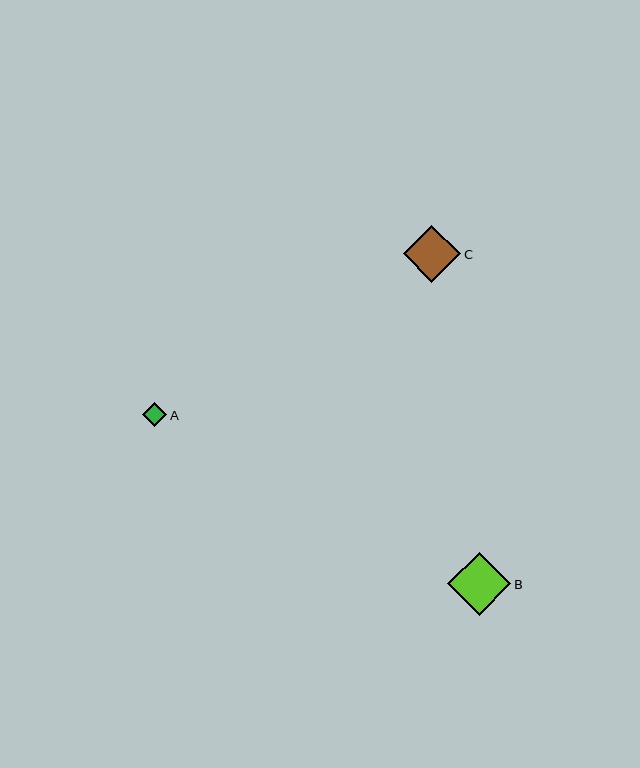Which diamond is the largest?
Diamond B is the largest with a size of approximately 64 pixels.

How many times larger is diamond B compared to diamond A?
Diamond B is approximately 2.6 times the size of diamond A.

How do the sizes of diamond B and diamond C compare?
Diamond B and diamond C are approximately the same size.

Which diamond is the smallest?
Diamond A is the smallest with a size of approximately 24 pixels.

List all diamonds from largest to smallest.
From largest to smallest: B, C, A.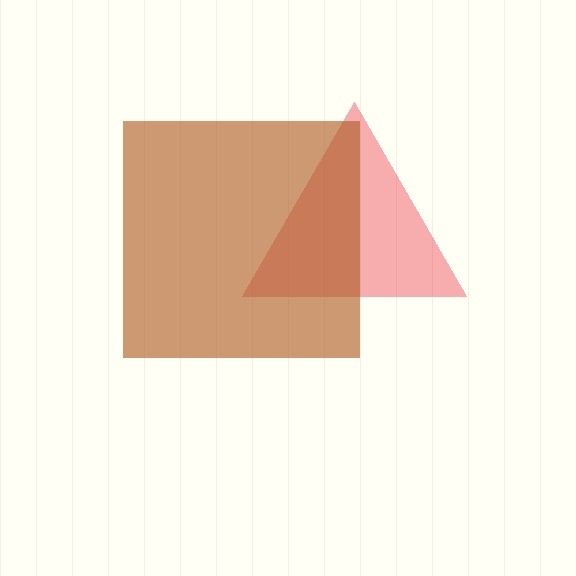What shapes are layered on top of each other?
The layered shapes are: a red triangle, a brown square.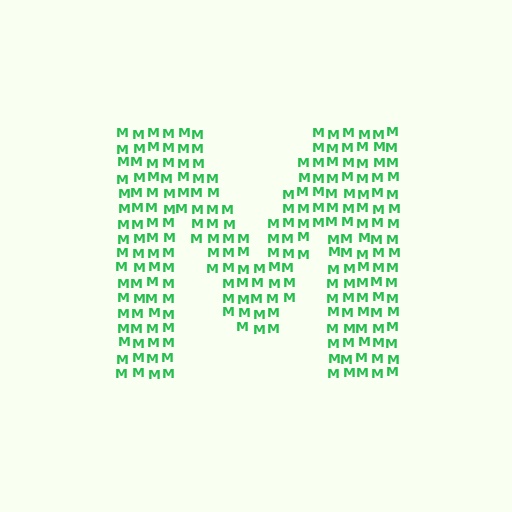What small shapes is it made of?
It is made of small letter M's.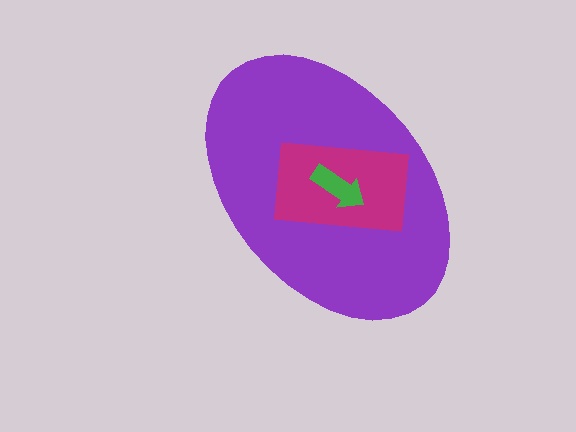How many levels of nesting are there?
3.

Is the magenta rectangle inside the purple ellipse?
Yes.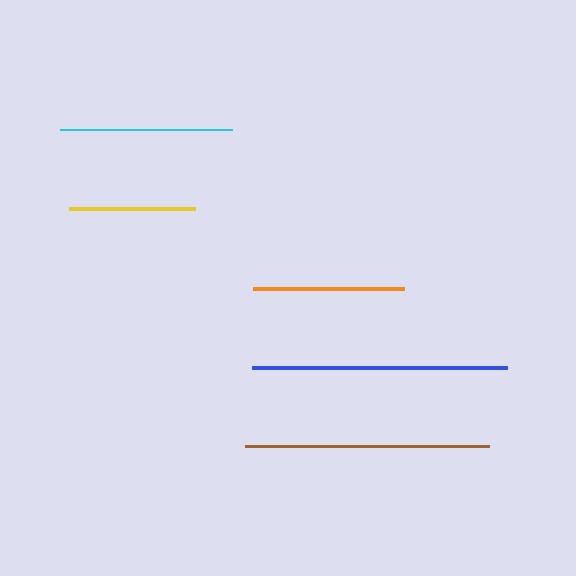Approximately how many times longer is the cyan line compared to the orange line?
The cyan line is approximately 1.1 times the length of the orange line.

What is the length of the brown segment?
The brown segment is approximately 244 pixels long.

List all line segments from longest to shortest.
From longest to shortest: blue, brown, cyan, orange, yellow.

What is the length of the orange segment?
The orange segment is approximately 151 pixels long.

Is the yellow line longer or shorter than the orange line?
The orange line is longer than the yellow line.